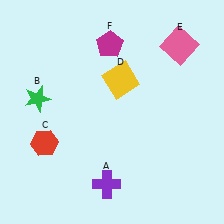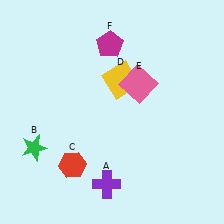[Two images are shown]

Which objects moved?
The objects that moved are: the green star (B), the red hexagon (C), the pink square (E).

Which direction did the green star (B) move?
The green star (B) moved down.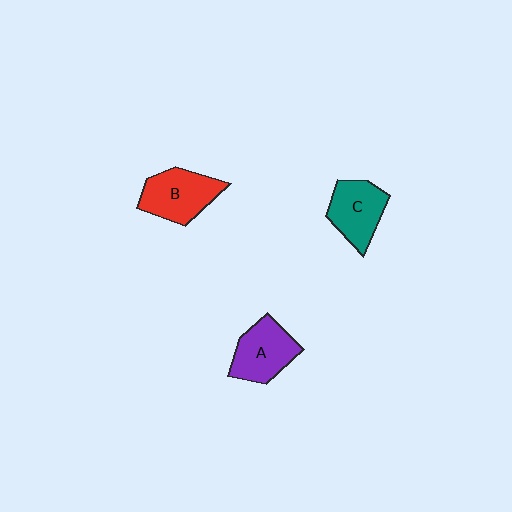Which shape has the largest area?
Shape B (red).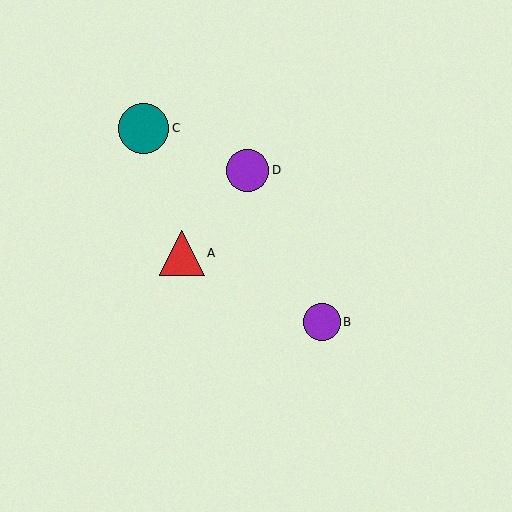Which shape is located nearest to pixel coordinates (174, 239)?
The red triangle (labeled A) at (182, 253) is nearest to that location.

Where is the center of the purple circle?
The center of the purple circle is at (322, 322).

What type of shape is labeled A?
Shape A is a red triangle.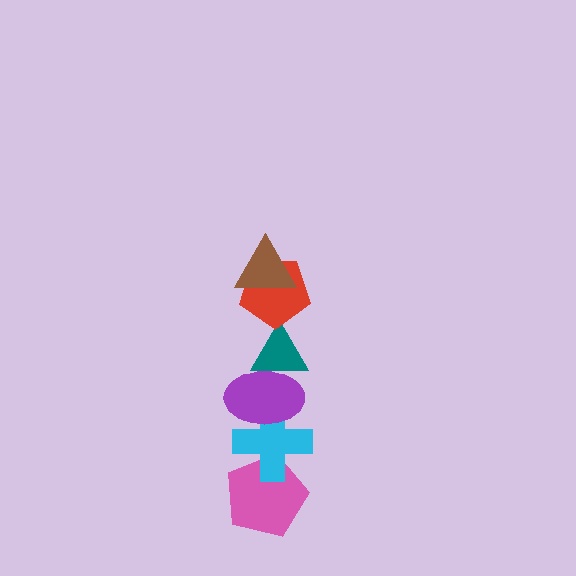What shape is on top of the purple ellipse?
The teal triangle is on top of the purple ellipse.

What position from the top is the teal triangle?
The teal triangle is 3rd from the top.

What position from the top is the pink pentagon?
The pink pentagon is 6th from the top.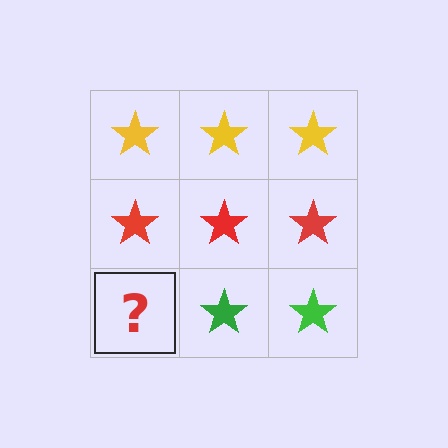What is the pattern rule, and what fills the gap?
The rule is that each row has a consistent color. The gap should be filled with a green star.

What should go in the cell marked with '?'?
The missing cell should contain a green star.